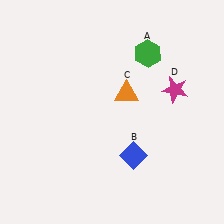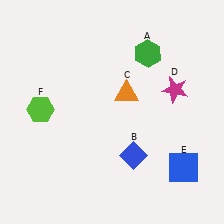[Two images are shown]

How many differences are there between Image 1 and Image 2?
There are 2 differences between the two images.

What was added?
A blue square (E), a lime hexagon (F) were added in Image 2.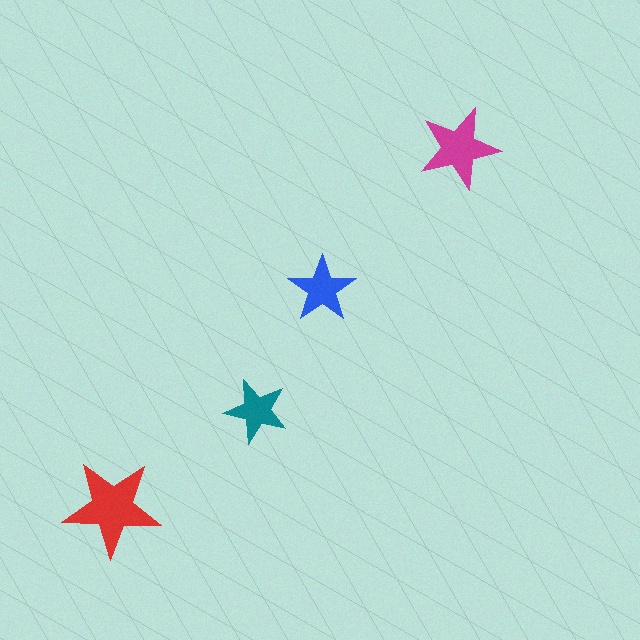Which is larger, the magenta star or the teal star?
The magenta one.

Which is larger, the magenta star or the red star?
The red one.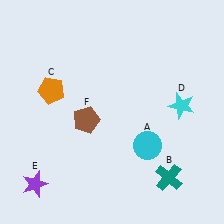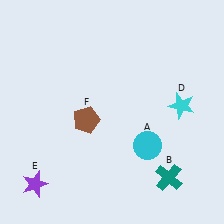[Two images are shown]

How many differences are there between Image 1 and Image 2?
There is 1 difference between the two images.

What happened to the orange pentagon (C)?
The orange pentagon (C) was removed in Image 2. It was in the top-left area of Image 1.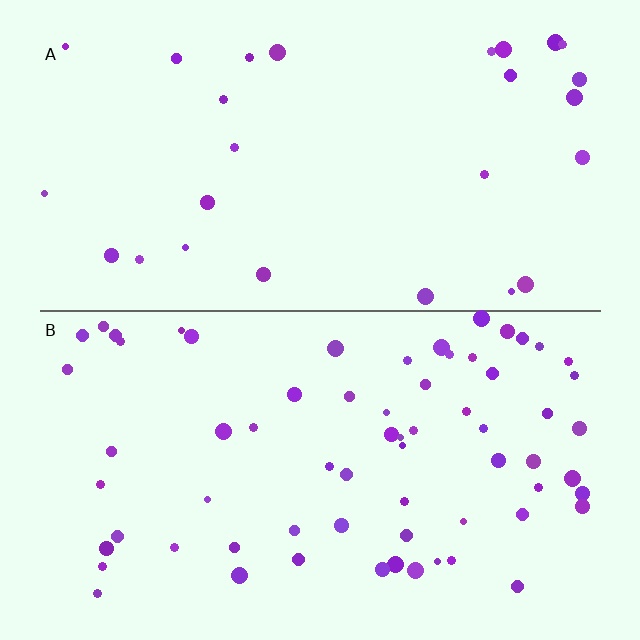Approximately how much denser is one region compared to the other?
Approximately 2.5× — region B over region A.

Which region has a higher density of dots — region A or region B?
B (the bottom).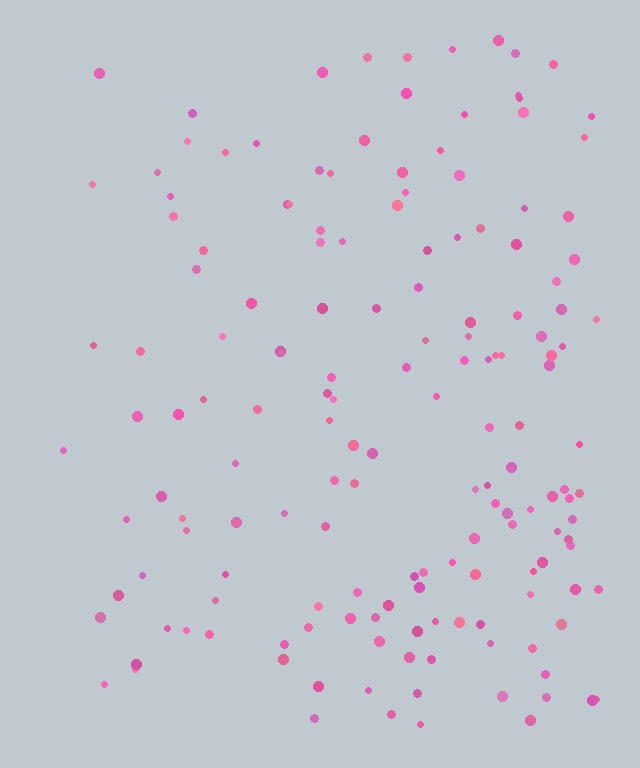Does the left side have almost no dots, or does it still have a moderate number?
Still a moderate number, just noticeably fewer than the right.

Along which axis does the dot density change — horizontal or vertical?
Horizontal.